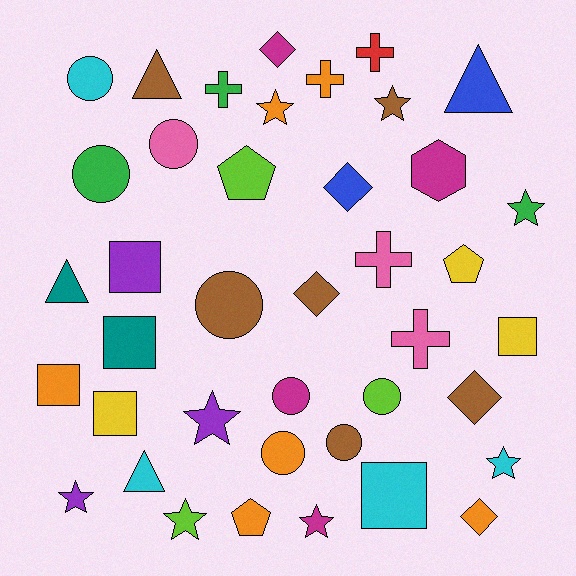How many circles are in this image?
There are 8 circles.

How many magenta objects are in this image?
There are 4 magenta objects.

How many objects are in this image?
There are 40 objects.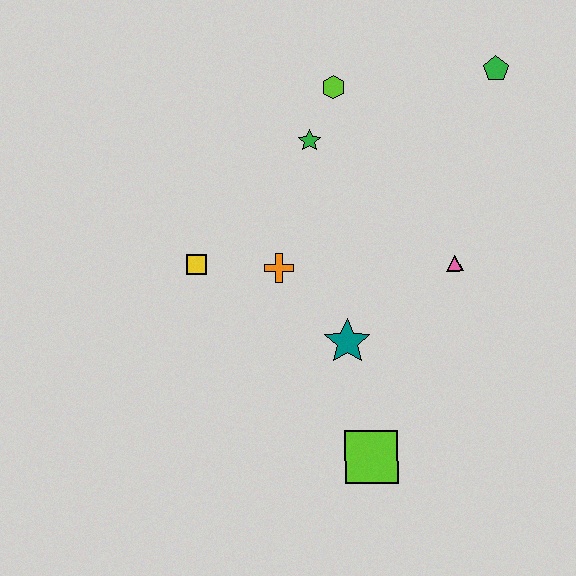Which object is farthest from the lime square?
The green pentagon is farthest from the lime square.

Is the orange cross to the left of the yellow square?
No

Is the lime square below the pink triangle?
Yes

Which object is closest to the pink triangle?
The teal star is closest to the pink triangle.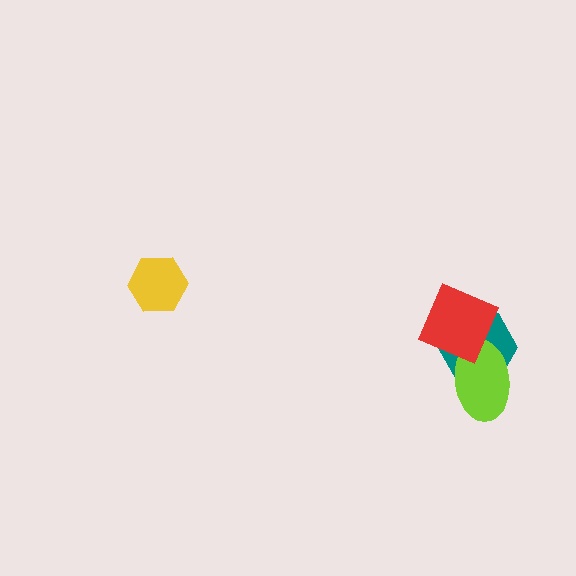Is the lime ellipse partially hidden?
Yes, it is partially covered by another shape.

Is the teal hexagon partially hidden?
Yes, it is partially covered by another shape.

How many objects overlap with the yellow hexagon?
0 objects overlap with the yellow hexagon.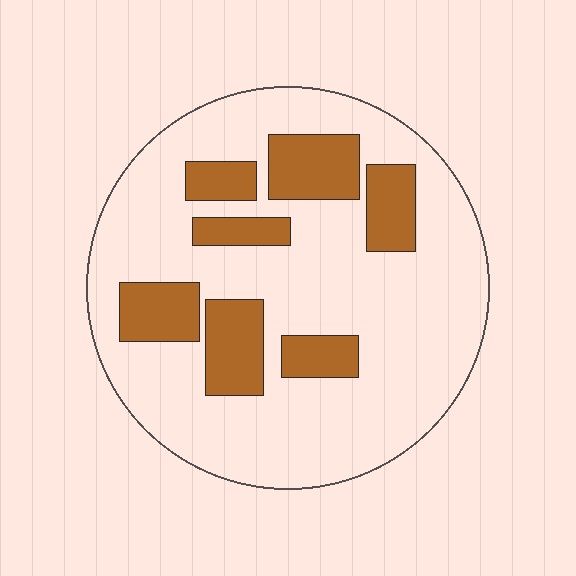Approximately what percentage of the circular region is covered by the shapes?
Approximately 25%.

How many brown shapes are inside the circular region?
7.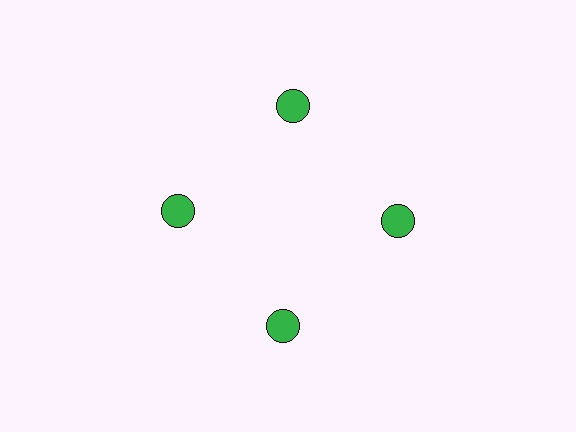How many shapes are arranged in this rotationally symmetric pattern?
There are 4 shapes, arranged in 4 groups of 1.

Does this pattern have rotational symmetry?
Yes, this pattern has 4-fold rotational symmetry. It looks the same after rotating 90 degrees around the center.